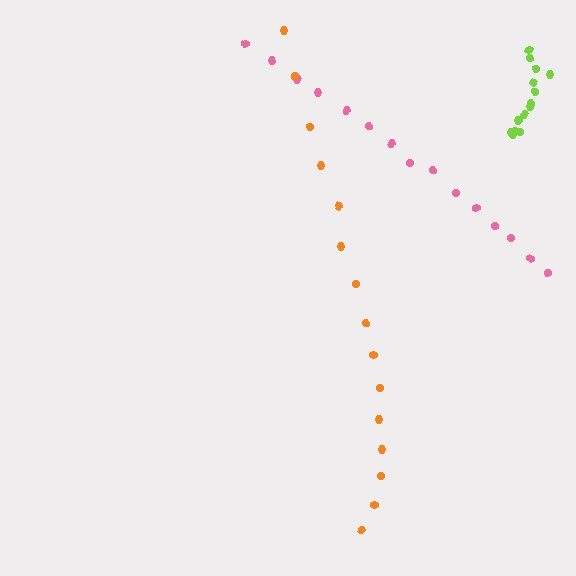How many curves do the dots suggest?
There are 3 distinct paths.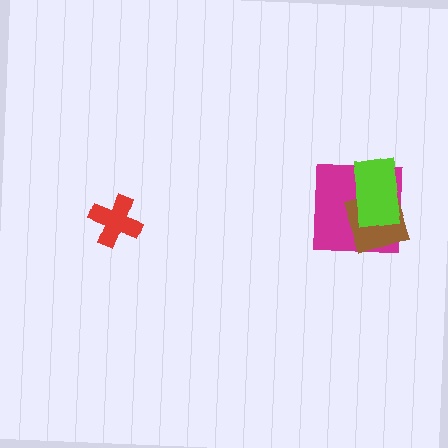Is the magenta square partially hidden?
Yes, it is partially covered by another shape.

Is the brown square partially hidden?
Yes, it is partially covered by another shape.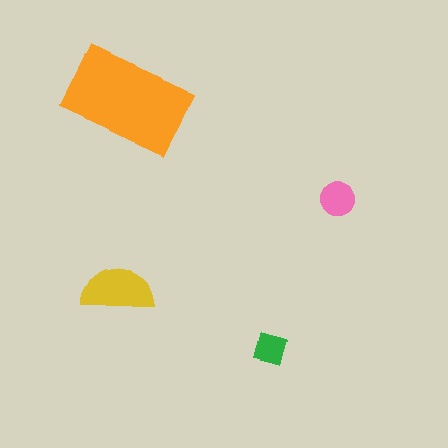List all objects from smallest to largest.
The green square, the pink circle, the yellow semicircle, the orange rectangle.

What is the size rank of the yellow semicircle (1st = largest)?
2nd.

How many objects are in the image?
There are 4 objects in the image.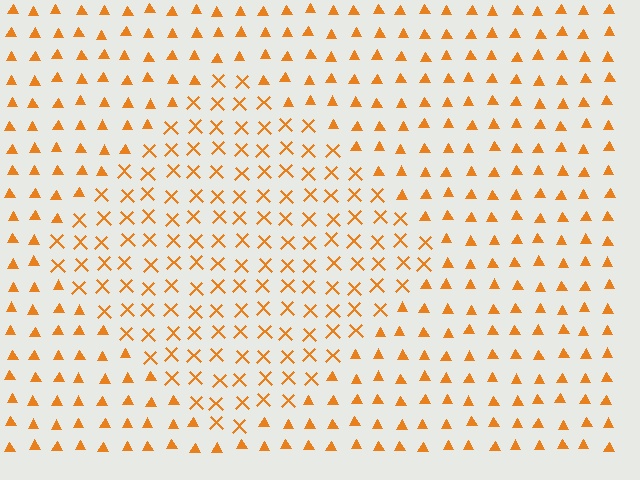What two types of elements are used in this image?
The image uses X marks inside the diamond region and triangles outside it.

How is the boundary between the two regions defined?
The boundary is defined by a change in element shape: X marks inside vs. triangles outside. All elements share the same color and spacing.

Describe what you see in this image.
The image is filled with small orange elements arranged in a uniform grid. A diamond-shaped region contains X marks, while the surrounding area contains triangles. The boundary is defined purely by the change in element shape.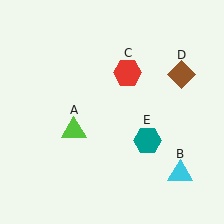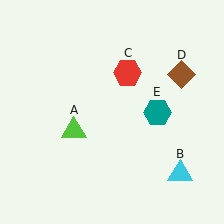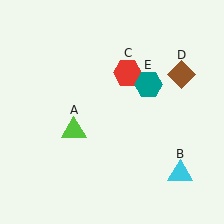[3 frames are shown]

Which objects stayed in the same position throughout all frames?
Lime triangle (object A) and cyan triangle (object B) and red hexagon (object C) and brown diamond (object D) remained stationary.